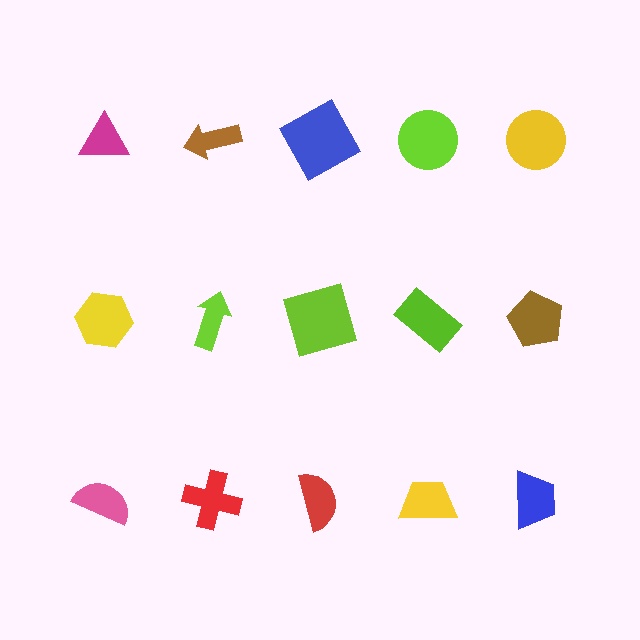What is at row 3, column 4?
A yellow trapezoid.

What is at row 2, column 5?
A brown pentagon.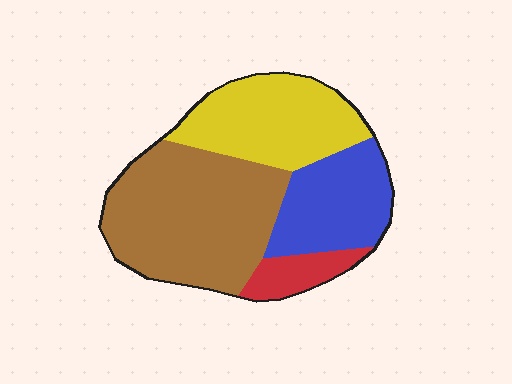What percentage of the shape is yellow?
Yellow takes up between a quarter and a half of the shape.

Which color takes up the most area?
Brown, at roughly 45%.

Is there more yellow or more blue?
Yellow.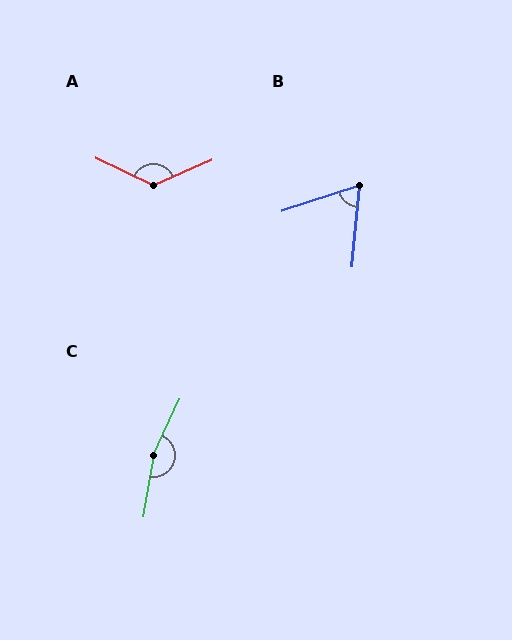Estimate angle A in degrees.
Approximately 131 degrees.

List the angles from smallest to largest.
B (66°), A (131°), C (164°).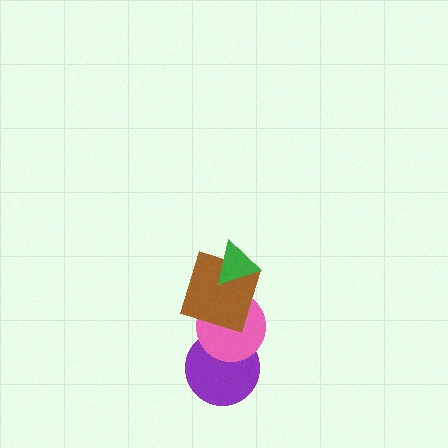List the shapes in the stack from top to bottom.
From top to bottom: the green triangle, the brown square, the pink circle, the purple circle.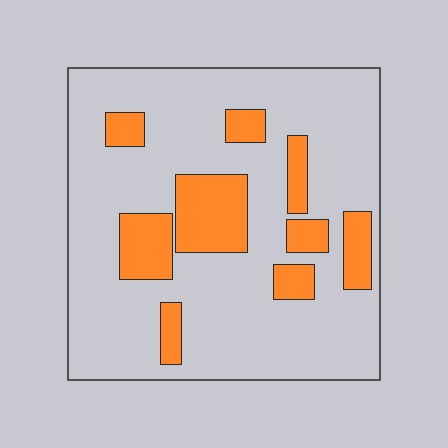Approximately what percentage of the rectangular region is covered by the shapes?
Approximately 20%.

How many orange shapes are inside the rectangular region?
9.